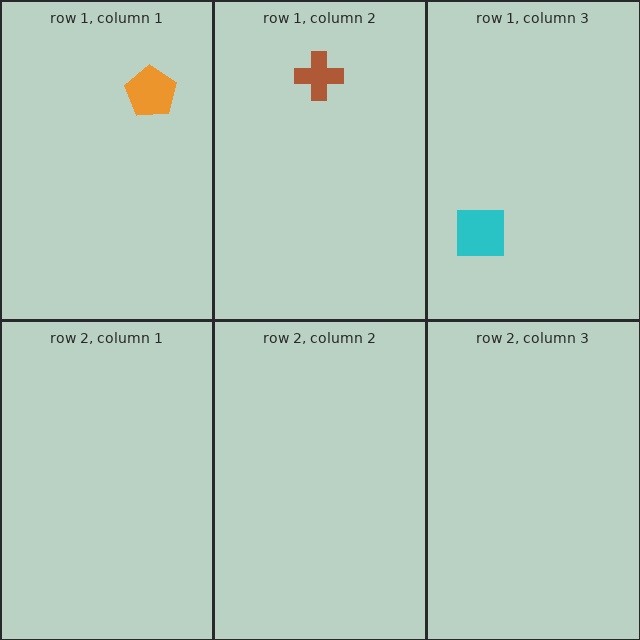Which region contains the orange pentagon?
The row 1, column 1 region.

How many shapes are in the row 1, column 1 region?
1.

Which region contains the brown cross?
The row 1, column 2 region.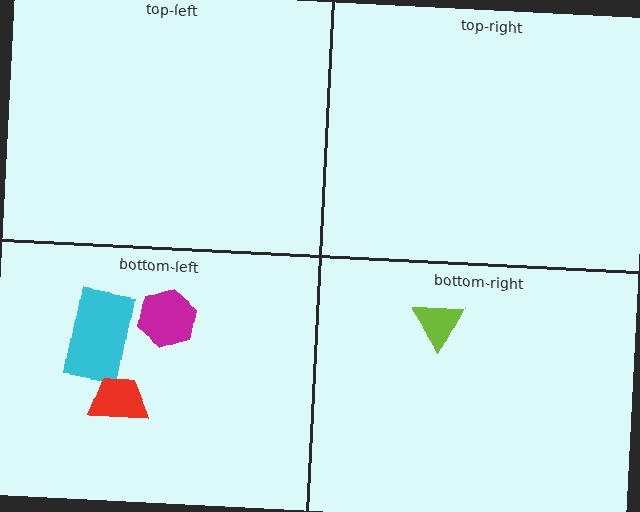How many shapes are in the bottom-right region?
1.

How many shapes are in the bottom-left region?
3.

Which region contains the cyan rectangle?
The bottom-left region.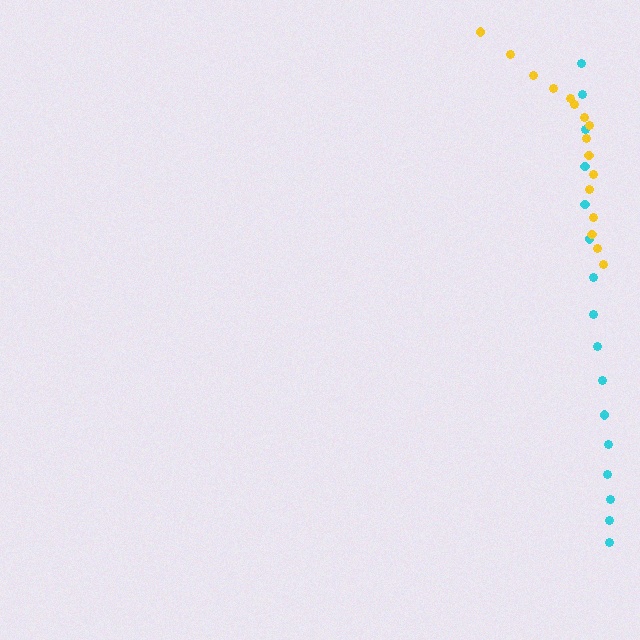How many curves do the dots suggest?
There are 2 distinct paths.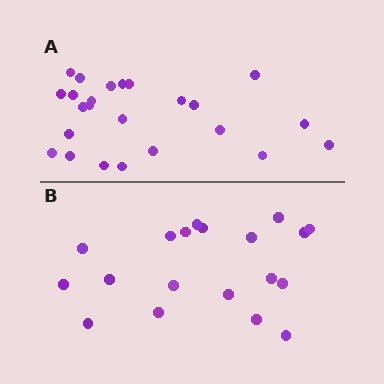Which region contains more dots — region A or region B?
Region A (the top region) has more dots.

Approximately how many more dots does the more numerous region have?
Region A has about 5 more dots than region B.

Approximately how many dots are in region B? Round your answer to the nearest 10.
About 20 dots. (The exact count is 19, which rounds to 20.)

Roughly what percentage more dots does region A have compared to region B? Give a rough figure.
About 25% more.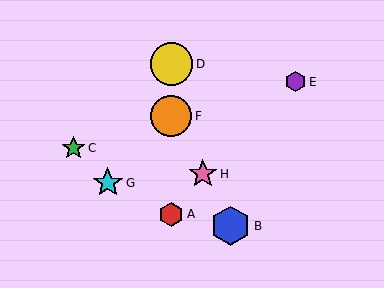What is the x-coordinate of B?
Object B is at x≈231.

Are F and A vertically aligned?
Yes, both are at x≈171.